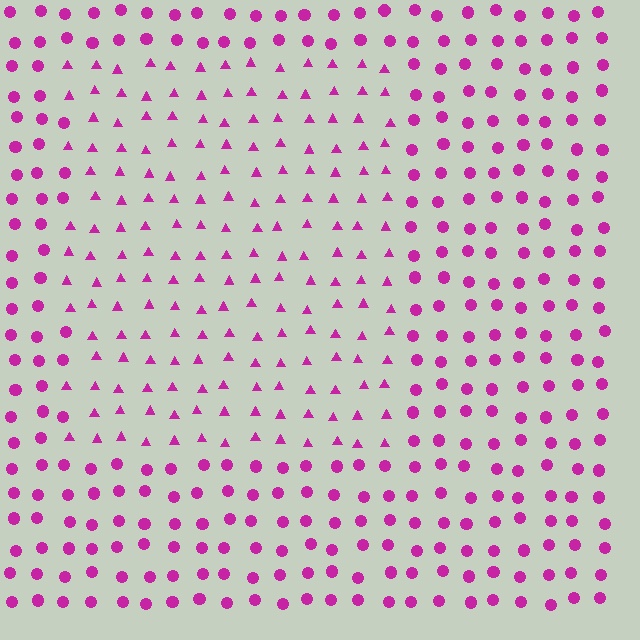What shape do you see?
I see a rectangle.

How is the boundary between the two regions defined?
The boundary is defined by a change in element shape: triangles inside vs. circles outside. All elements share the same color and spacing.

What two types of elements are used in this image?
The image uses triangles inside the rectangle region and circles outside it.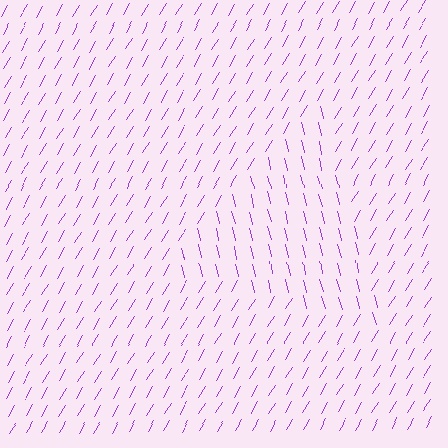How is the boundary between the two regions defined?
The boundary is defined purely by a change in line orientation (approximately 45 degrees difference). All lines are the same color and thickness.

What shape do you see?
I see a triangle.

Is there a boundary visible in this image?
Yes, there is a texture boundary formed by a change in line orientation.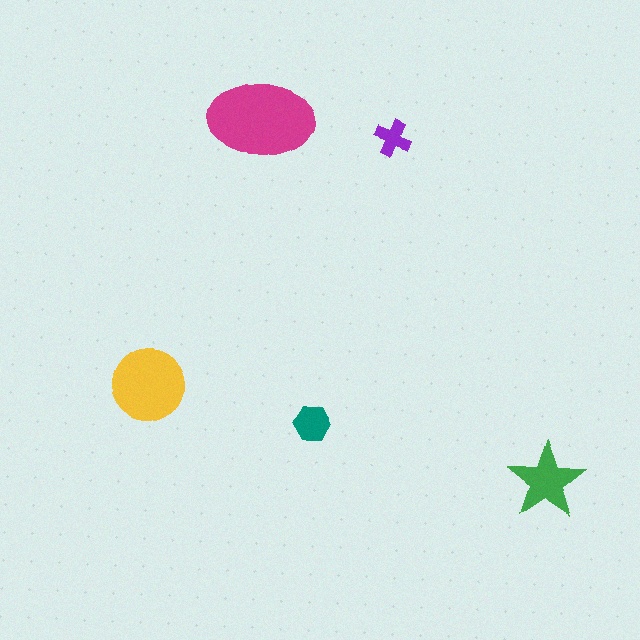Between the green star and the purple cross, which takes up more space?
The green star.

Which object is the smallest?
The purple cross.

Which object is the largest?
The magenta ellipse.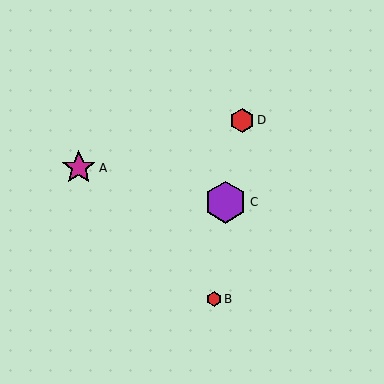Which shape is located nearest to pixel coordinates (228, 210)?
The purple hexagon (labeled C) at (226, 202) is nearest to that location.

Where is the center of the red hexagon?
The center of the red hexagon is at (242, 120).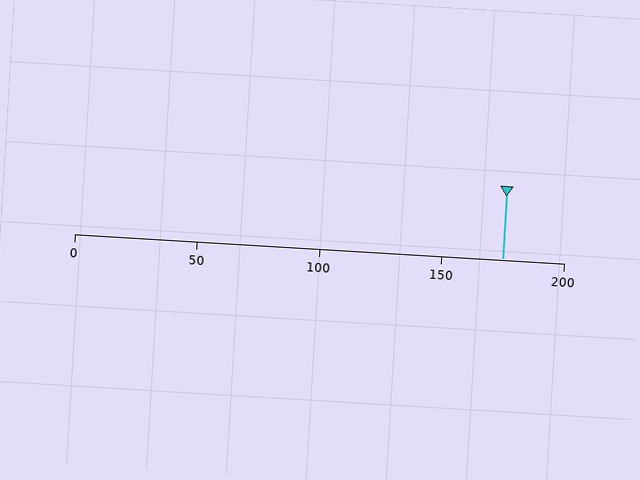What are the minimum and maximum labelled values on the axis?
The axis runs from 0 to 200.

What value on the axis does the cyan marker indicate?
The marker indicates approximately 175.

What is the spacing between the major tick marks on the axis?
The major ticks are spaced 50 apart.